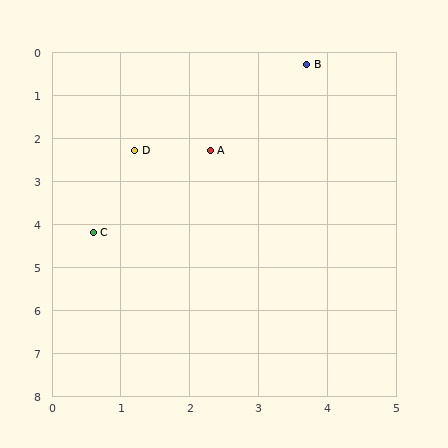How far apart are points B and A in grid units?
Points B and A are about 2.4 grid units apart.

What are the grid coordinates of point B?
Point B is at approximately (3.7, 0.3).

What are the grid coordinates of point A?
Point A is at approximately (2.3, 2.3).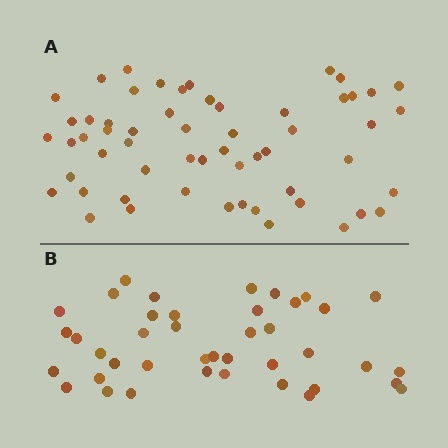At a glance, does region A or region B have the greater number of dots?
Region A (the top region) has more dots.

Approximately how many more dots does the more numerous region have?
Region A has approximately 15 more dots than region B.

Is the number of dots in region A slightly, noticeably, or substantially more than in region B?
Region A has noticeably more, but not dramatically so. The ratio is roughly 1.4 to 1.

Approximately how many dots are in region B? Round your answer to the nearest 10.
About 40 dots. (The exact count is 41, which rounds to 40.)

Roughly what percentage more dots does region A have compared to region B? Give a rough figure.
About 40% more.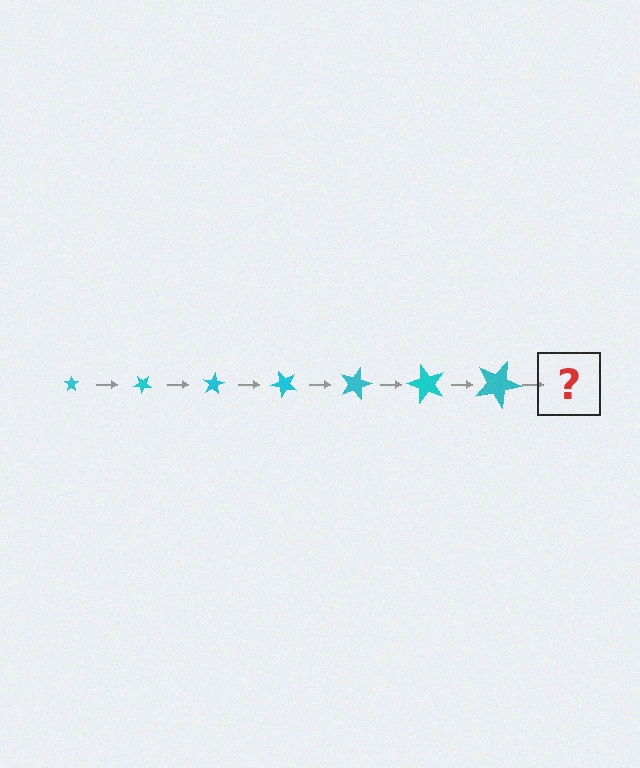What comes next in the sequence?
The next element should be a star, larger than the previous one and rotated 280 degrees from the start.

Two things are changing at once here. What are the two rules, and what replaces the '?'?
The two rules are that the star grows larger each step and it rotates 40 degrees each step. The '?' should be a star, larger than the previous one and rotated 280 degrees from the start.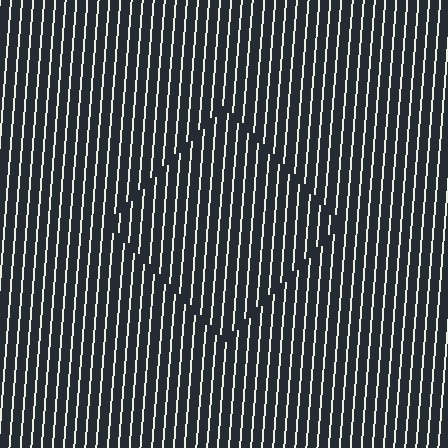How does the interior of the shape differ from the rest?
The interior of the shape contains the same grating, shifted by half a period — the contour is defined by the phase discontinuity where line-ends from the inner and outer gratings abut.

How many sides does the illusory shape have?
4 sides — the line-ends trace a square.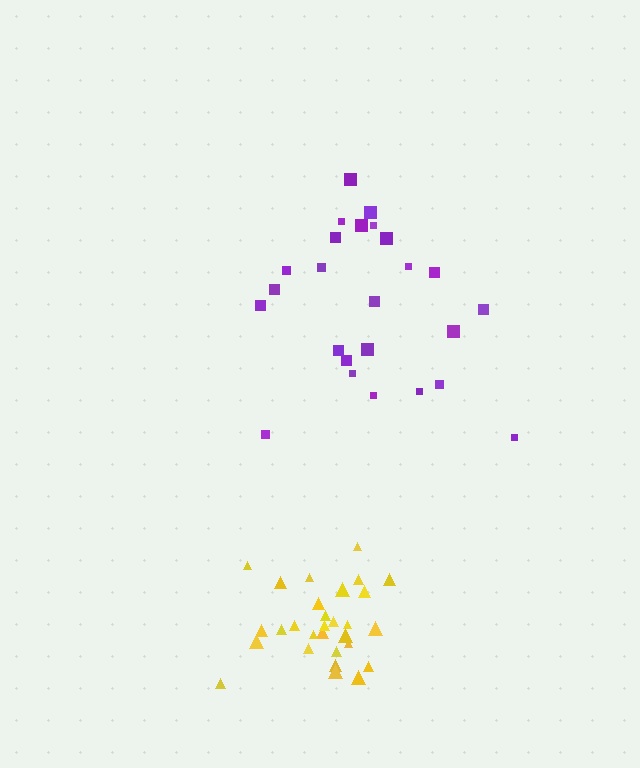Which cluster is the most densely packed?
Yellow.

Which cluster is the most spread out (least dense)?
Purple.